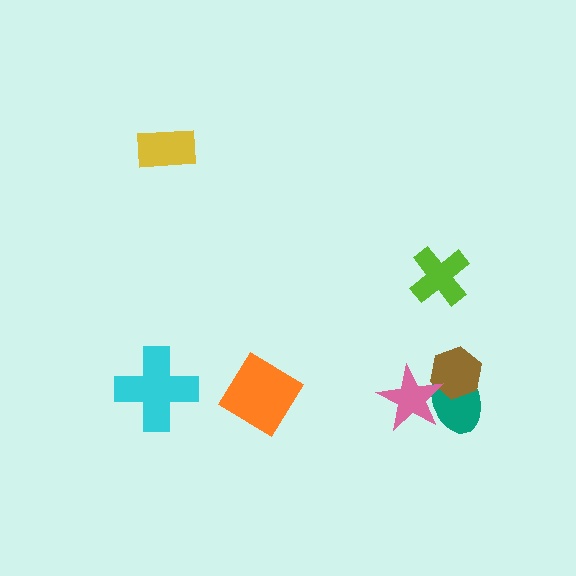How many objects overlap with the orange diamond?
0 objects overlap with the orange diamond.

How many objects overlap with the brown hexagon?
2 objects overlap with the brown hexagon.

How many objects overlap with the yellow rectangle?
0 objects overlap with the yellow rectangle.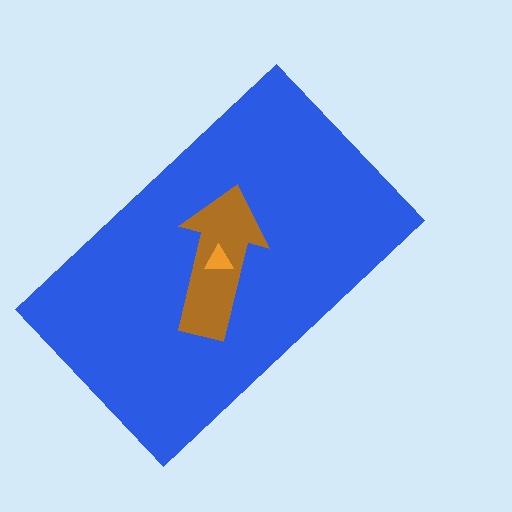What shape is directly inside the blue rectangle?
The brown arrow.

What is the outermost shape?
The blue rectangle.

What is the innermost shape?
The orange triangle.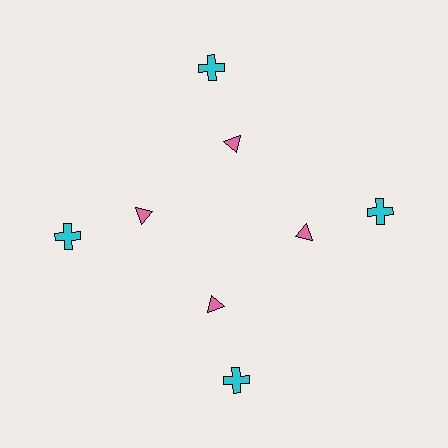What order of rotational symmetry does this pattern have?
This pattern has 4-fold rotational symmetry.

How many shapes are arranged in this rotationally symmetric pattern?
There are 8 shapes, arranged in 4 groups of 2.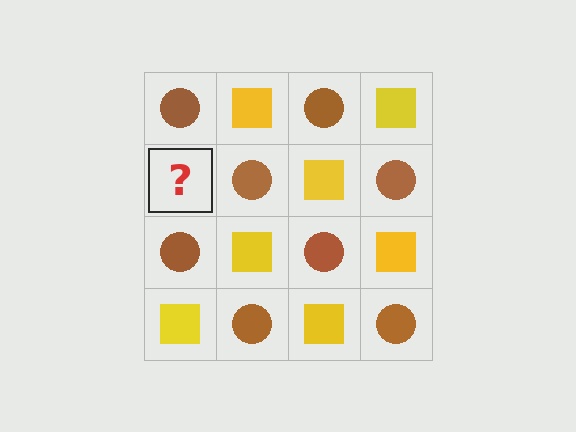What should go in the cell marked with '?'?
The missing cell should contain a yellow square.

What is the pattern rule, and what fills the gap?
The rule is that it alternates brown circle and yellow square in a checkerboard pattern. The gap should be filled with a yellow square.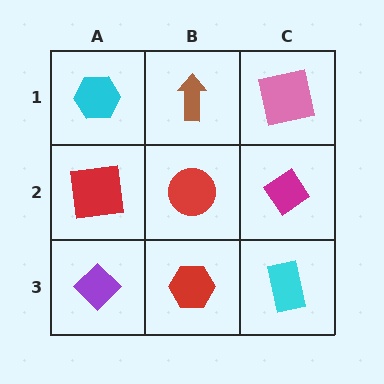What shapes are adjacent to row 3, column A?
A red square (row 2, column A), a red hexagon (row 3, column B).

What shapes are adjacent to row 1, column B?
A red circle (row 2, column B), a cyan hexagon (row 1, column A), a pink square (row 1, column C).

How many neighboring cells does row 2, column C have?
3.